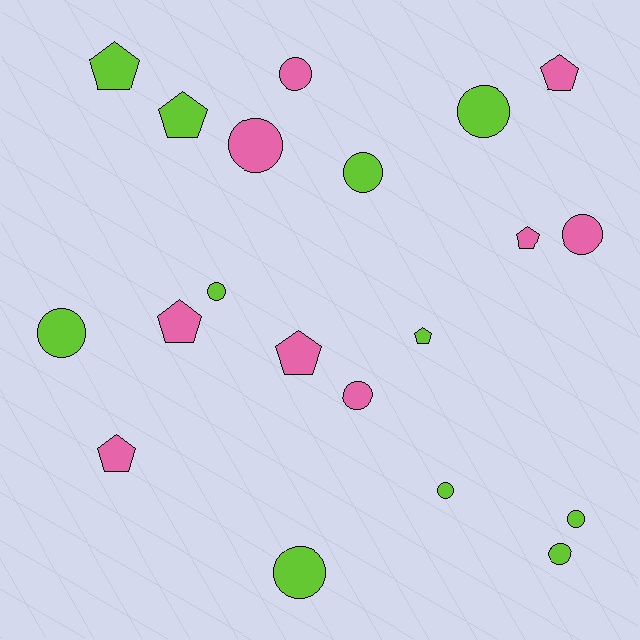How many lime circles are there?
There are 8 lime circles.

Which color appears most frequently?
Lime, with 11 objects.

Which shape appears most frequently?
Circle, with 12 objects.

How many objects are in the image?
There are 20 objects.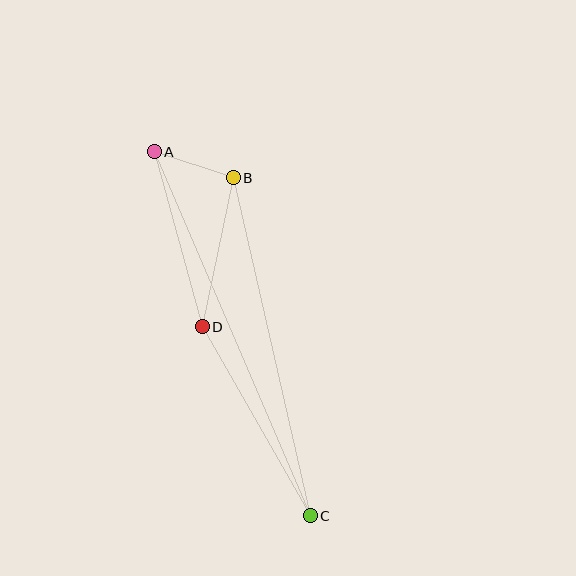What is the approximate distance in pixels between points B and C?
The distance between B and C is approximately 347 pixels.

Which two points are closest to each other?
Points A and B are closest to each other.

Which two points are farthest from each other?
Points A and C are farthest from each other.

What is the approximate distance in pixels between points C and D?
The distance between C and D is approximately 217 pixels.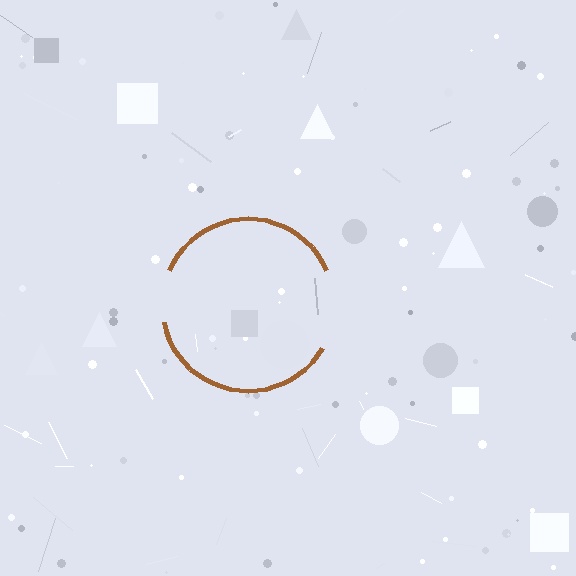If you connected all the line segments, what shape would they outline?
They would outline a circle.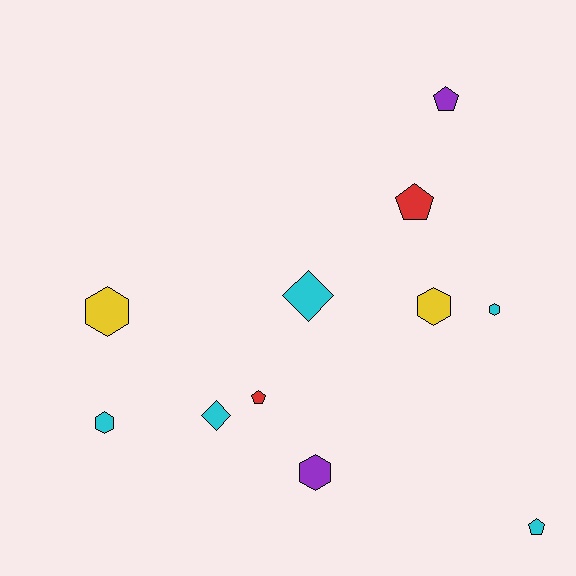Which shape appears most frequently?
Hexagon, with 5 objects.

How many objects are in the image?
There are 11 objects.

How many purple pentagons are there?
There is 1 purple pentagon.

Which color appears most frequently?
Cyan, with 5 objects.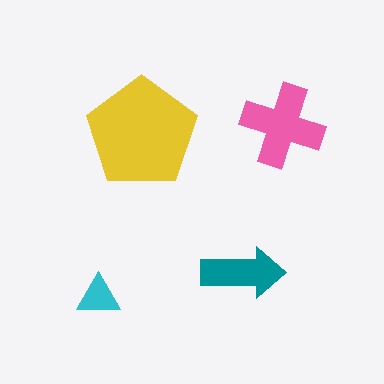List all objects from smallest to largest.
The cyan triangle, the teal arrow, the pink cross, the yellow pentagon.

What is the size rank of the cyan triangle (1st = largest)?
4th.